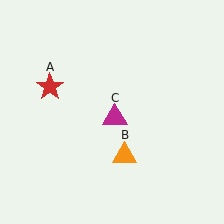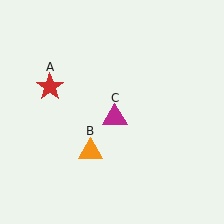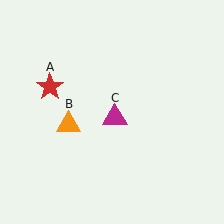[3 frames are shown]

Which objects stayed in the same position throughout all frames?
Red star (object A) and magenta triangle (object C) remained stationary.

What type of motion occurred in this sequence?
The orange triangle (object B) rotated clockwise around the center of the scene.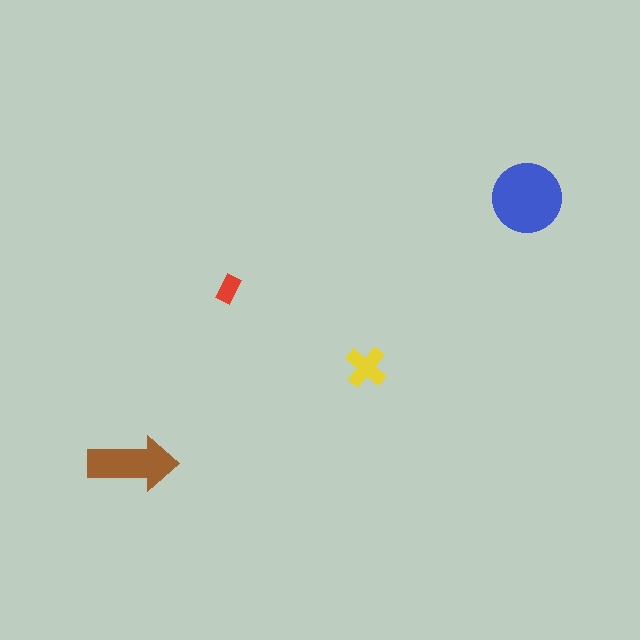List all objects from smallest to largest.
The red rectangle, the yellow cross, the brown arrow, the blue circle.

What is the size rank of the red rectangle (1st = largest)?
4th.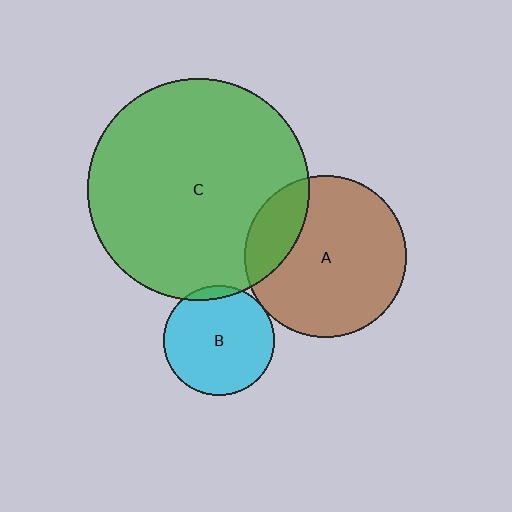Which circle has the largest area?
Circle C (green).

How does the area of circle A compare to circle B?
Approximately 2.1 times.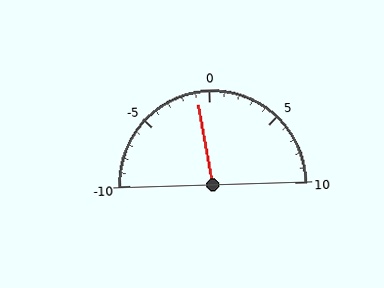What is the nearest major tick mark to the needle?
The nearest major tick mark is 0.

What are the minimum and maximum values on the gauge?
The gauge ranges from -10 to 10.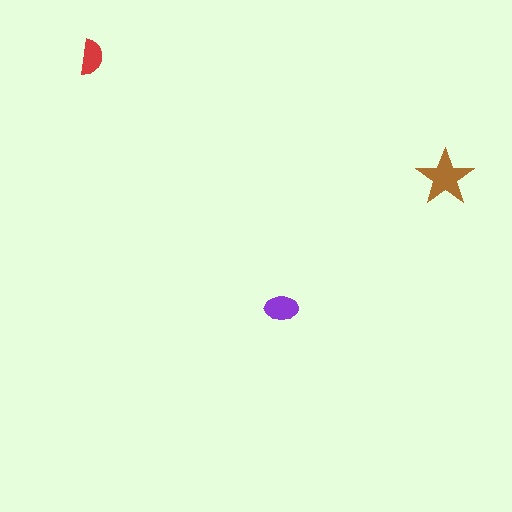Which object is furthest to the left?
The red semicircle is leftmost.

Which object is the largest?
The brown star.